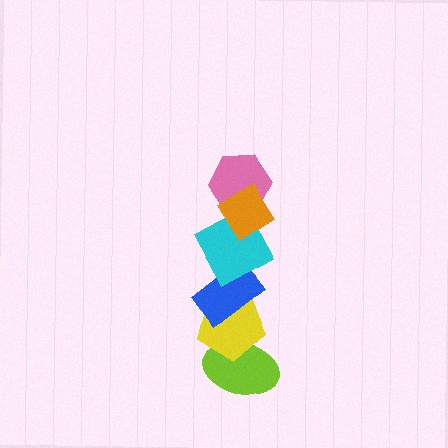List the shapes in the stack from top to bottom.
From top to bottom: the orange diamond, the pink hexagon, the cyan square, the blue rectangle, the yellow pentagon, the lime ellipse.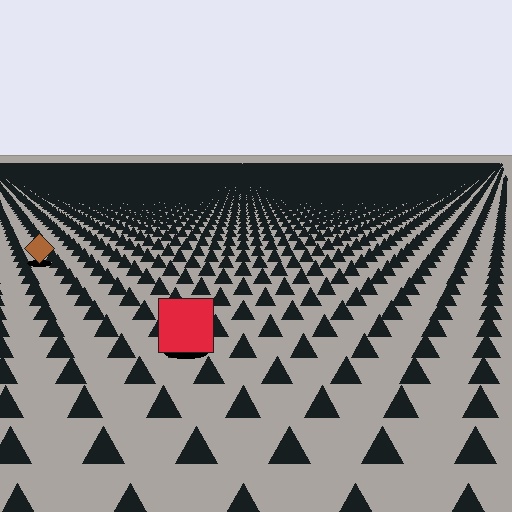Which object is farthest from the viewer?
The brown diamond is farthest from the viewer. It appears smaller and the ground texture around it is denser.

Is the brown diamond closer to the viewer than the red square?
No. The red square is closer — you can tell from the texture gradient: the ground texture is coarser near it.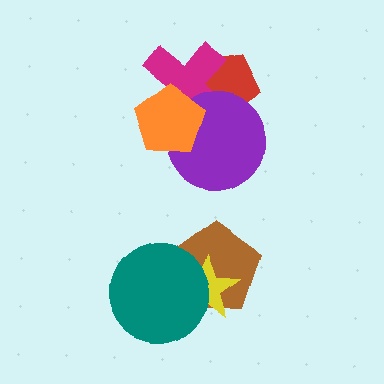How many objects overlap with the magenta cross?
3 objects overlap with the magenta cross.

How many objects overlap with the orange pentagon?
2 objects overlap with the orange pentagon.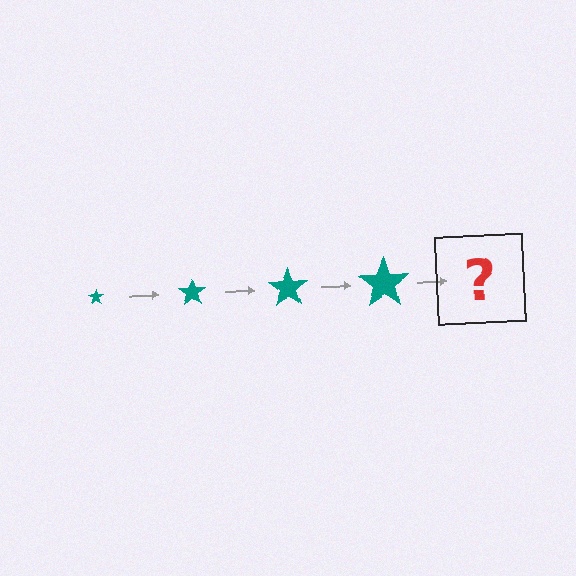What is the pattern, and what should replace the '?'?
The pattern is that the star gets progressively larger each step. The '?' should be a teal star, larger than the previous one.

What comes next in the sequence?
The next element should be a teal star, larger than the previous one.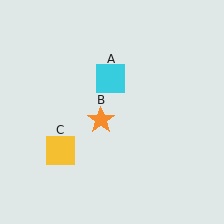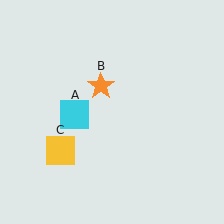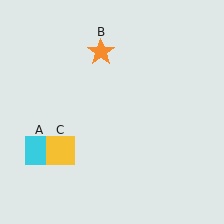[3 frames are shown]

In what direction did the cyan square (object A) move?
The cyan square (object A) moved down and to the left.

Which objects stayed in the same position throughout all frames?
Yellow square (object C) remained stationary.